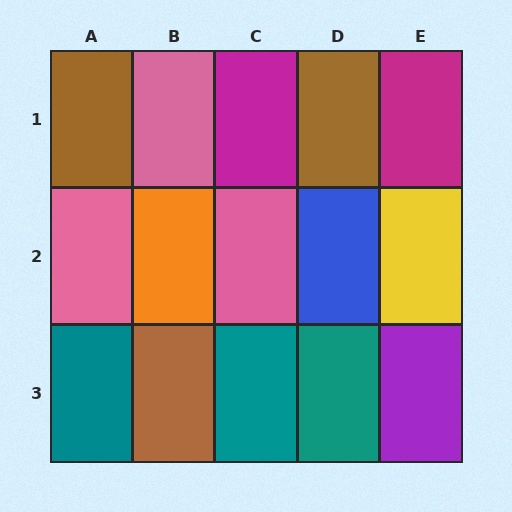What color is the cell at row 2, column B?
Orange.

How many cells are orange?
1 cell is orange.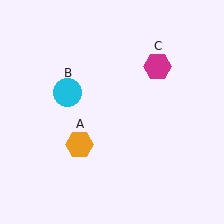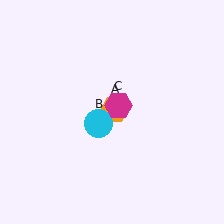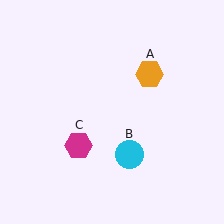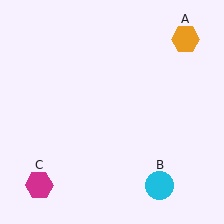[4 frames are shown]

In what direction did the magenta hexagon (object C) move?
The magenta hexagon (object C) moved down and to the left.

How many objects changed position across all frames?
3 objects changed position: orange hexagon (object A), cyan circle (object B), magenta hexagon (object C).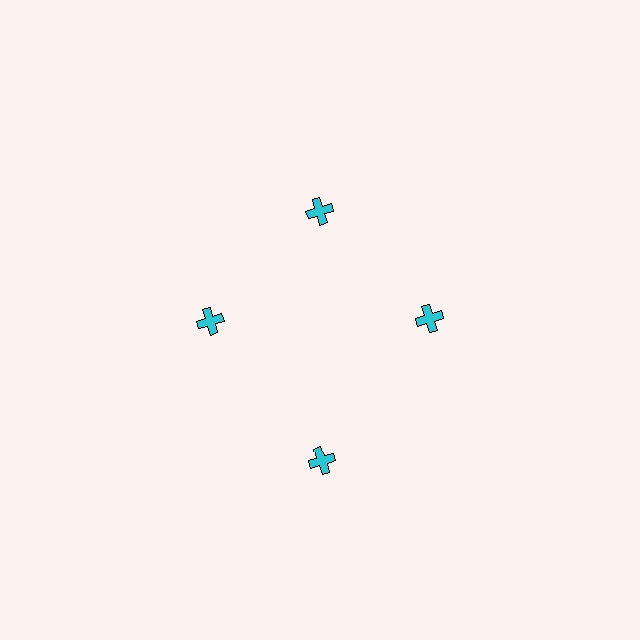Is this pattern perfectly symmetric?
No. The 4 cyan crosses are arranged in a ring, but one element near the 6 o'clock position is pushed outward from the center, breaking the 4-fold rotational symmetry.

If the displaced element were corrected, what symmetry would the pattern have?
It would have 4-fold rotational symmetry — the pattern would map onto itself every 90 degrees.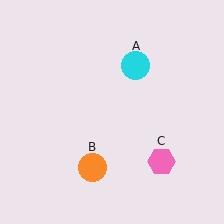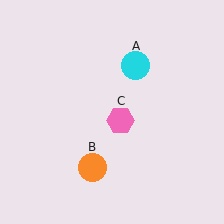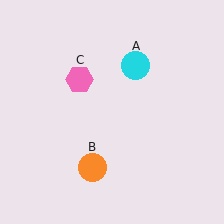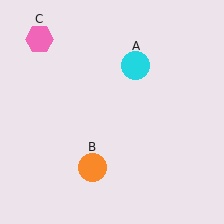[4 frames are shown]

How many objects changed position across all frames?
1 object changed position: pink hexagon (object C).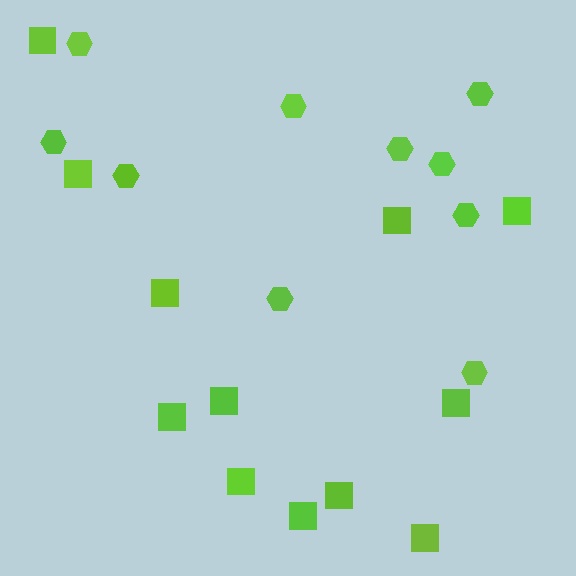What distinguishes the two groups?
There are 2 groups: one group of hexagons (10) and one group of squares (12).